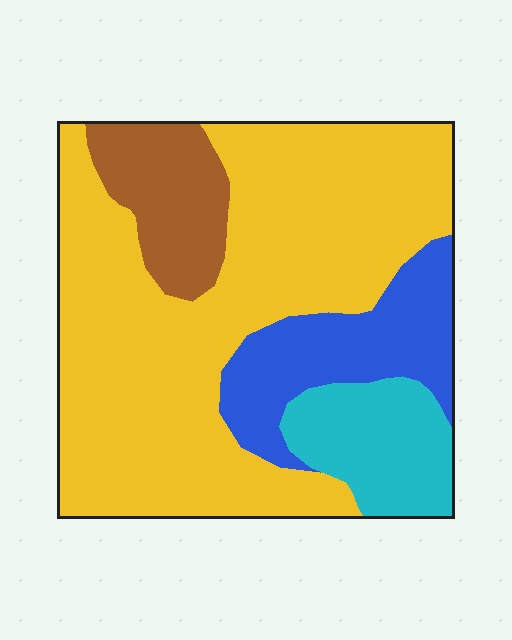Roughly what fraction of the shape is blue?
Blue covers 16% of the shape.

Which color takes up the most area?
Yellow, at roughly 60%.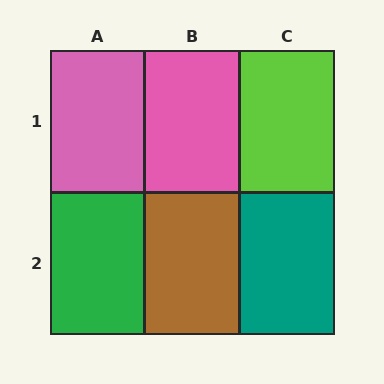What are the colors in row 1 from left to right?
Pink, pink, lime.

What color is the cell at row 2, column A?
Green.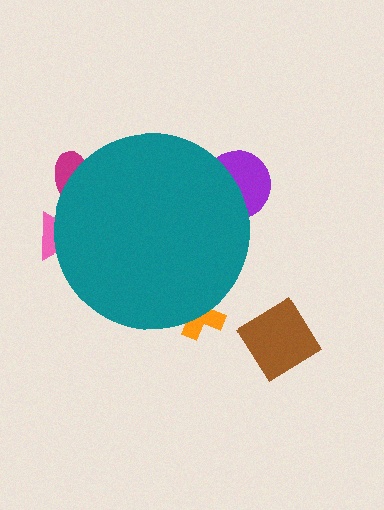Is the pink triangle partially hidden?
Yes, the pink triangle is partially hidden behind the teal circle.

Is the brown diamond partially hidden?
No, the brown diamond is fully visible.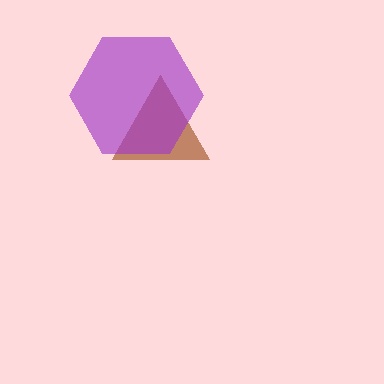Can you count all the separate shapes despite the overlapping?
Yes, there are 2 separate shapes.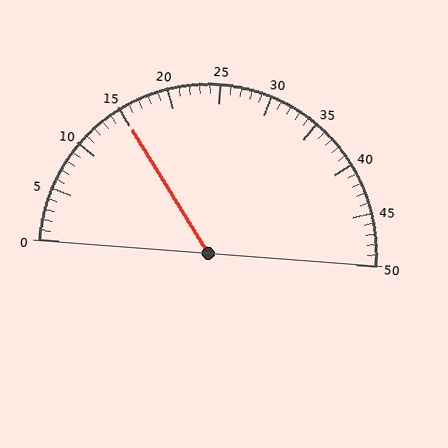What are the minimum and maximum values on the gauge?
The gauge ranges from 0 to 50.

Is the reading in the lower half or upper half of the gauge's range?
The reading is in the lower half of the range (0 to 50).